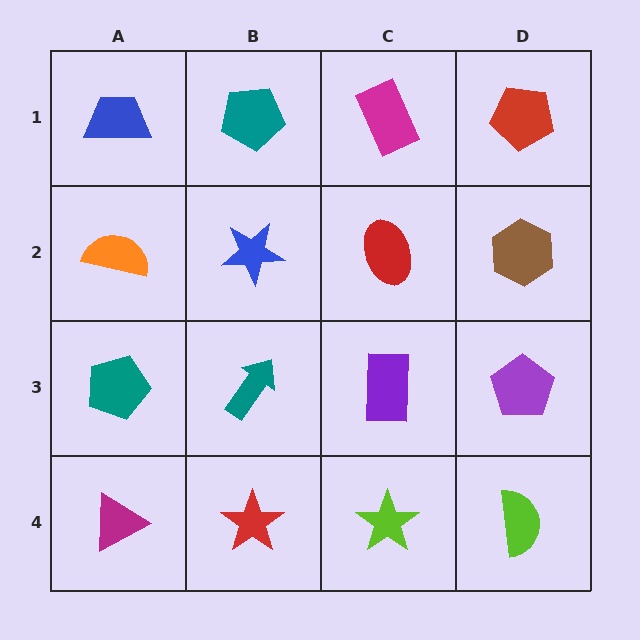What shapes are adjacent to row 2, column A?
A blue trapezoid (row 1, column A), a teal pentagon (row 3, column A), a blue star (row 2, column B).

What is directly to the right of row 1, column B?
A magenta rectangle.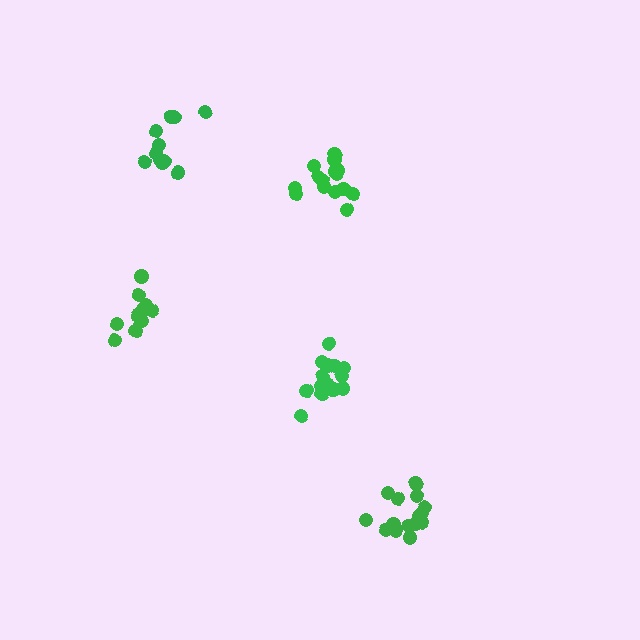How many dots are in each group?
Group 1: 11 dots, Group 2: 15 dots, Group 3: 11 dots, Group 4: 15 dots, Group 5: 14 dots (66 total).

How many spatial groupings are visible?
There are 5 spatial groupings.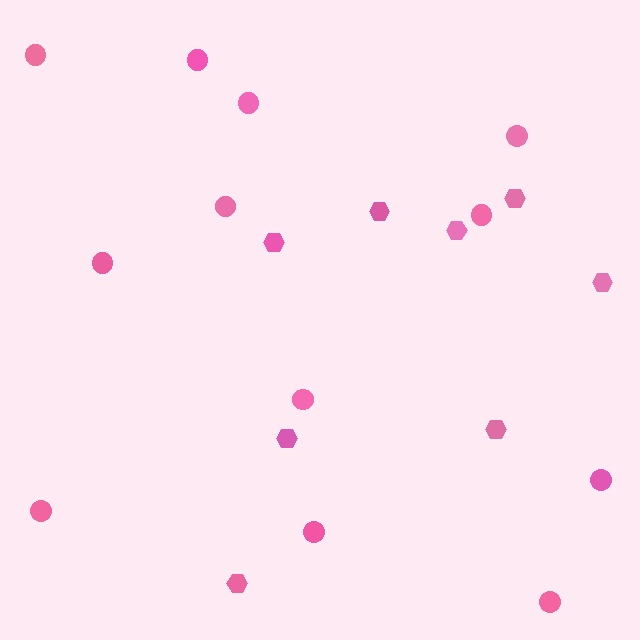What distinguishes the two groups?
There are 2 groups: one group of hexagons (8) and one group of circles (12).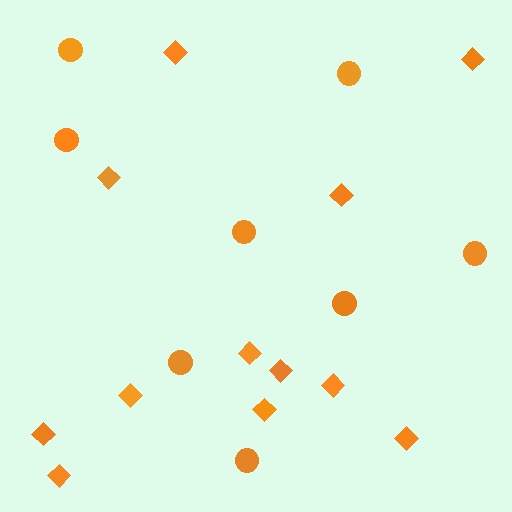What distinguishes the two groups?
There are 2 groups: one group of diamonds (12) and one group of circles (8).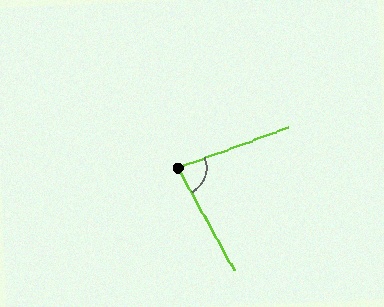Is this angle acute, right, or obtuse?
It is acute.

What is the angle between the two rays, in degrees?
Approximately 82 degrees.